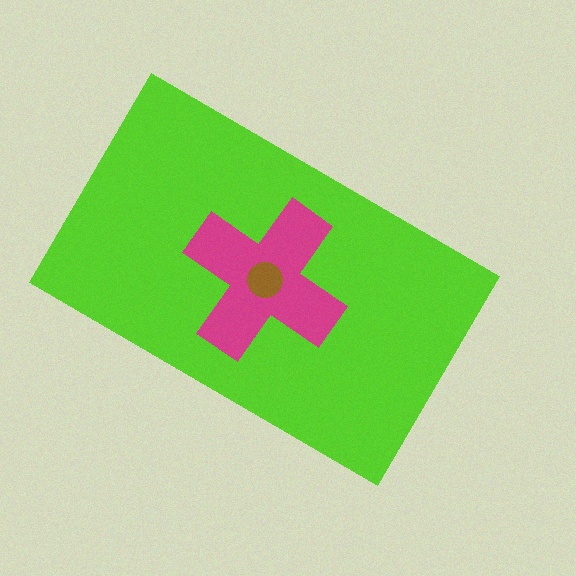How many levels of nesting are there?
3.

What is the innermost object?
The brown circle.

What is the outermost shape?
The lime rectangle.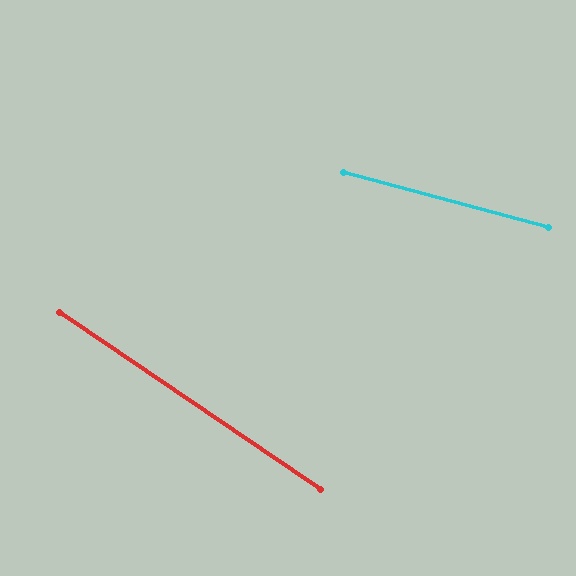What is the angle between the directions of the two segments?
Approximately 19 degrees.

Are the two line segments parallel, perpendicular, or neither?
Neither parallel nor perpendicular — they differ by about 19°.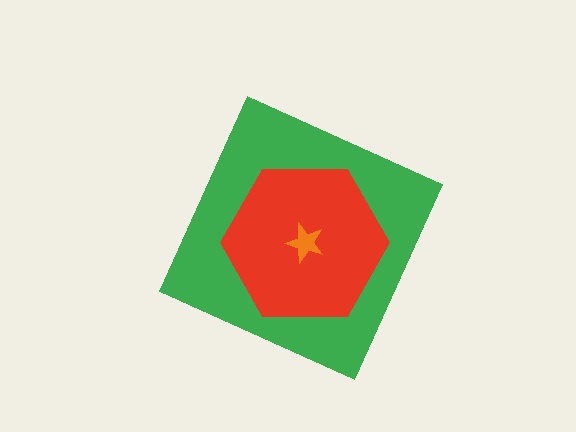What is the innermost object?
The orange star.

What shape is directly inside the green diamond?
The red hexagon.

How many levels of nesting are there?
3.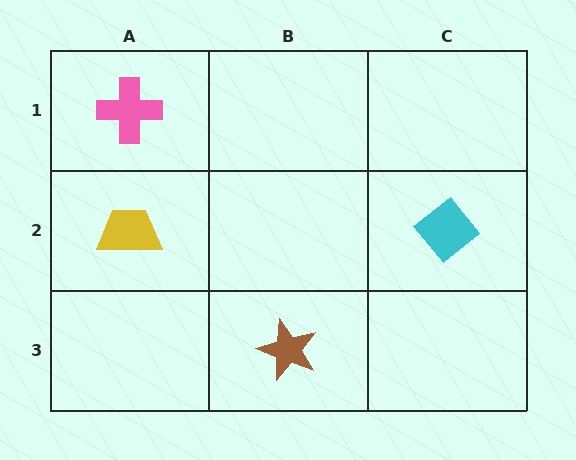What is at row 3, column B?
A brown star.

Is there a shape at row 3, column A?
No, that cell is empty.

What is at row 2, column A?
A yellow trapezoid.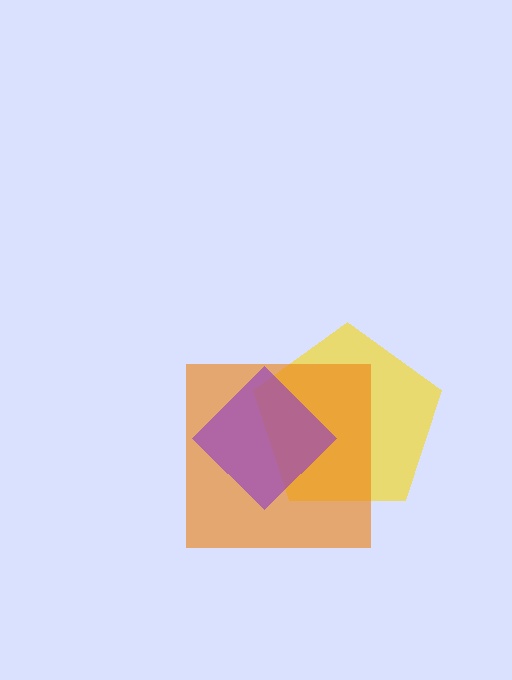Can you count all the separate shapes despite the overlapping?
Yes, there are 3 separate shapes.